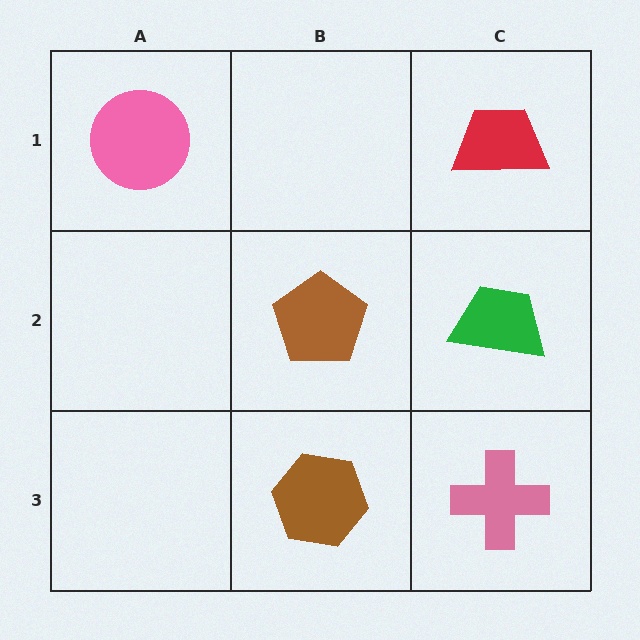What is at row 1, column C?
A red trapezoid.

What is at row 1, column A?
A pink circle.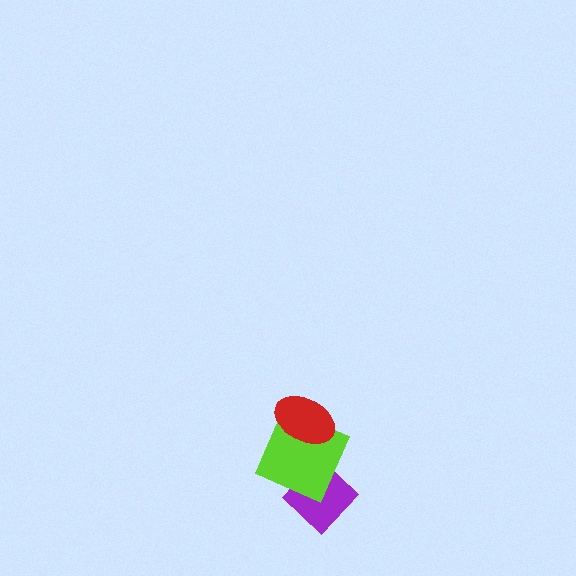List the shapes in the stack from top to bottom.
From top to bottom: the red ellipse, the lime square, the purple diamond.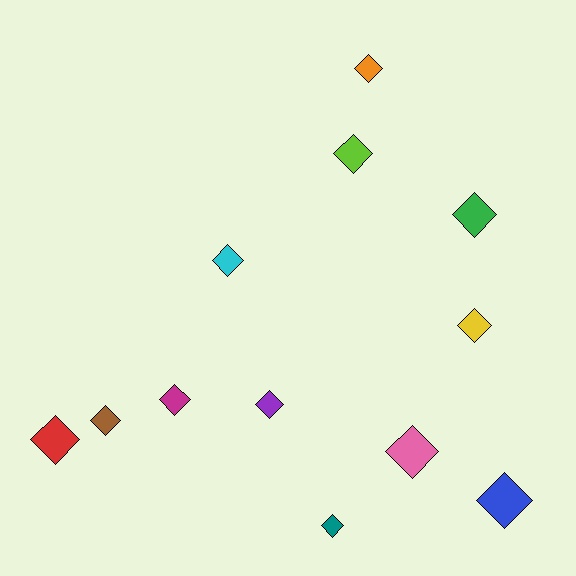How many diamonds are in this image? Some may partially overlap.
There are 12 diamonds.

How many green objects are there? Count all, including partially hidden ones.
There is 1 green object.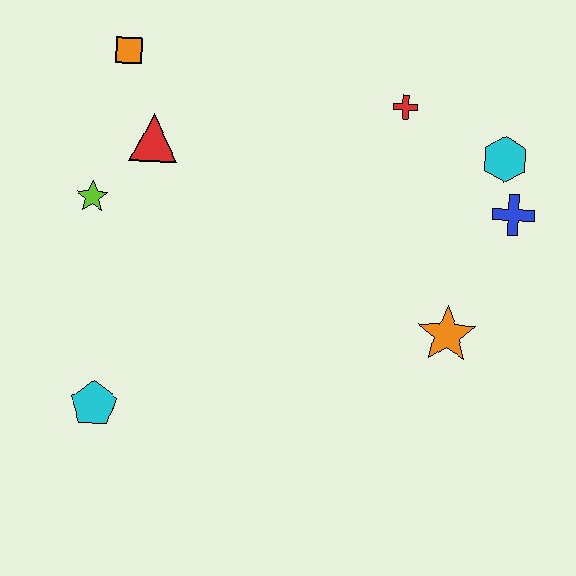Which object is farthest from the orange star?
The orange square is farthest from the orange star.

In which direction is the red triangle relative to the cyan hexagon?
The red triangle is to the left of the cyan hexagon.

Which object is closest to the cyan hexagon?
The blue cross is closest to the cyan hexagon.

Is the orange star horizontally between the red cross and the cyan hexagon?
Yes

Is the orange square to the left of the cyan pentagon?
No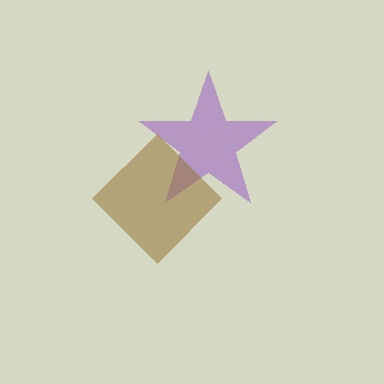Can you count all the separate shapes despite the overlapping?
Yes, there are 2 separate shapes.